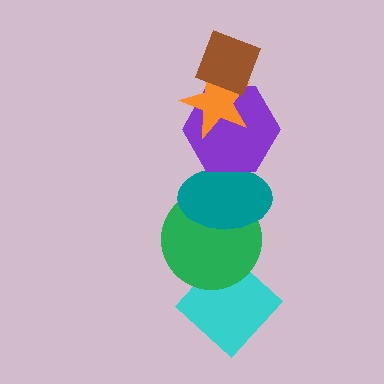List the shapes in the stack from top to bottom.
From top to bottom: the brown diamond, the orange star, the purple hexagon, the teal ellipse, the green circle, the cyan diamond.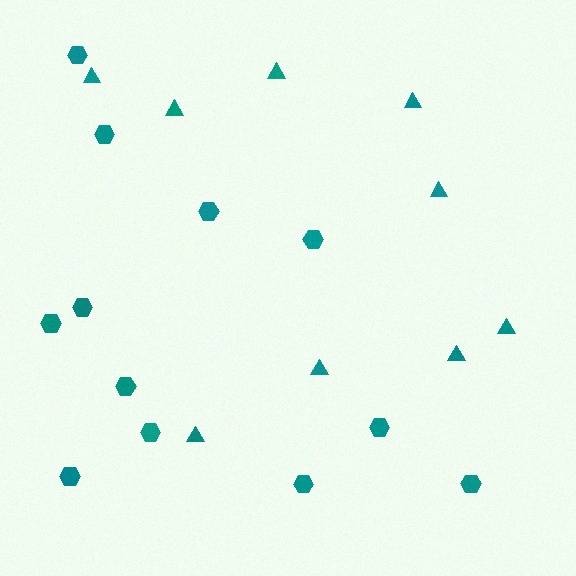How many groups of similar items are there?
There are 2 groups: one group of hexagons (12) and one group of triangles (9).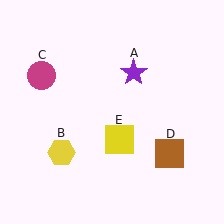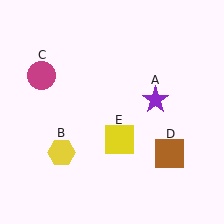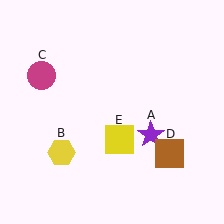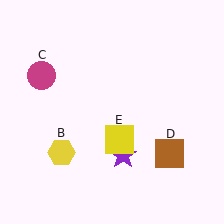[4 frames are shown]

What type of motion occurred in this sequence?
The purple star (object A) rotated clockwise around the center of the scene.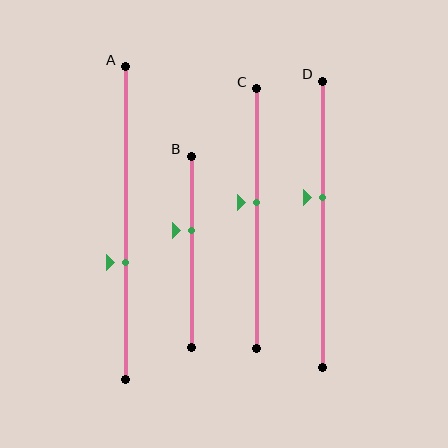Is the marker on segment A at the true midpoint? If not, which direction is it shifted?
No, the marker on segment A is shifted downward by about 12% of the segment length.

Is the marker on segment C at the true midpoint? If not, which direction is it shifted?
No, the marker on segment C is shifted upward by about 6% of the segment length.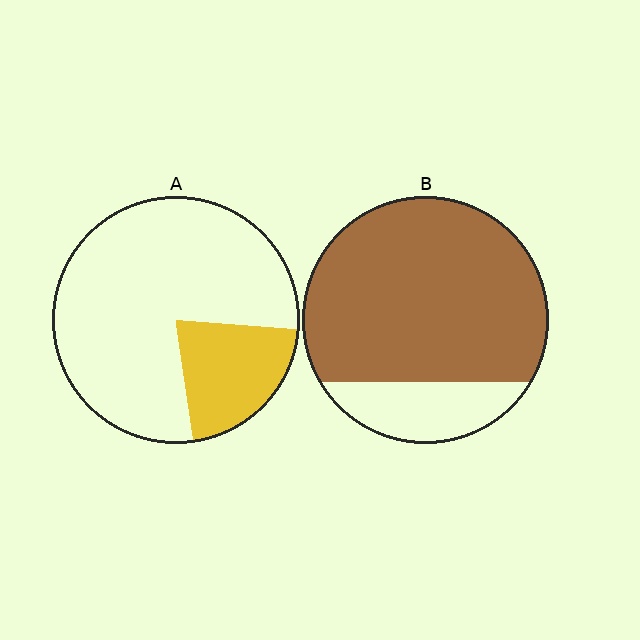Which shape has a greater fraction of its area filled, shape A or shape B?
Shape B.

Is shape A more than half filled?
No.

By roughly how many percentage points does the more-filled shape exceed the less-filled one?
By roughly 60 percentage points (B over A).